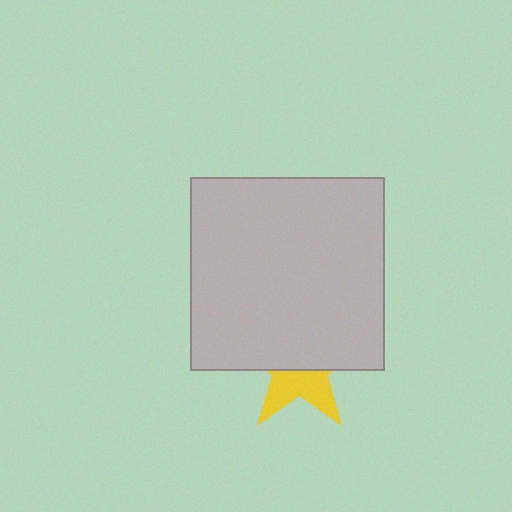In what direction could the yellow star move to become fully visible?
The yellow star could move down. That would shift it out from behind the light gray square entirely.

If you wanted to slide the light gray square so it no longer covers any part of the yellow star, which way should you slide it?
Slide it up — that is the most direct way to separate the two shapes.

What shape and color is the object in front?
The object in front is a light gray square.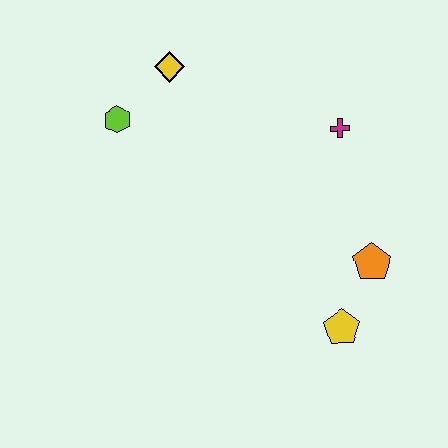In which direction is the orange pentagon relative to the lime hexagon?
The orange pentagon is to the right of the lime hexagon.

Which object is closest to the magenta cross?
The orange pentagon is closest to the magenta cross.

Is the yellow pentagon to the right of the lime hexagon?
Yes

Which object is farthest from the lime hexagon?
The yellow pentagon is farthest from the lime hexagon.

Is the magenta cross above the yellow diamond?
No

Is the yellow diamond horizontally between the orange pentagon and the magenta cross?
No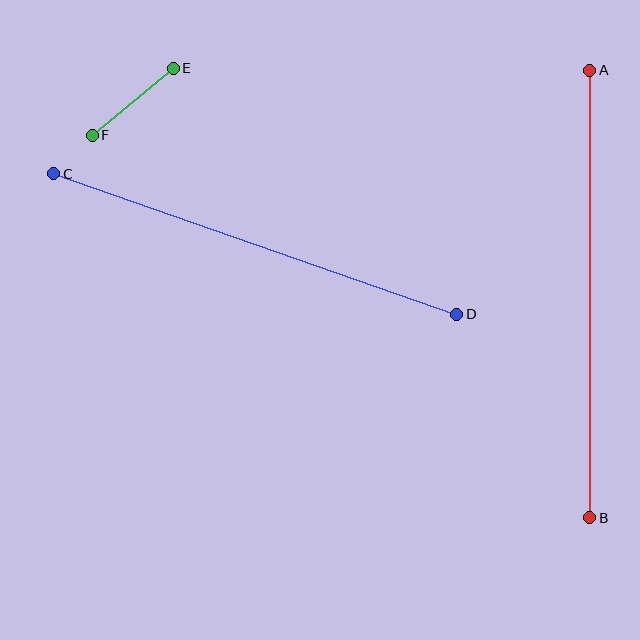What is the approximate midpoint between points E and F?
The midpoint is at approximately (133, 102) pixels.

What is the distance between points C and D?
The distance is approximately 427 pixels.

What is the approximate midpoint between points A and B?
The midpoint is at approximately (590, 294) pixels.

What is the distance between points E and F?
The distance is approximately 105 pixels.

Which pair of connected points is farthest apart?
Points A and B are farthest apart.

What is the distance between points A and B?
The distance is approximately 447 pixels.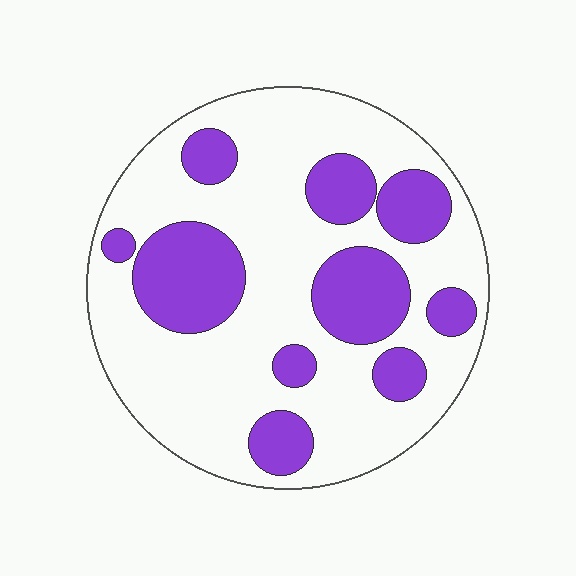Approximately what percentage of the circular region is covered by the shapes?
Approximately 30%.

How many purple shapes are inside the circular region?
10.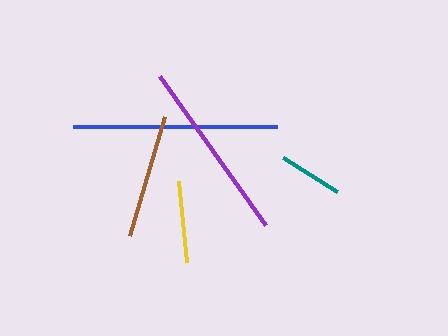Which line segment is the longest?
The blue line is the longest at approximately 204 pixels.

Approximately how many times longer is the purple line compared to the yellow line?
The purple line is approximately 2.2 times the length of the yellow line.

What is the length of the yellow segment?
The yellow segment is approximately 82 pixels long.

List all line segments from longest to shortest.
From longest to shortest: blue, purple, brown, yellow, teal.